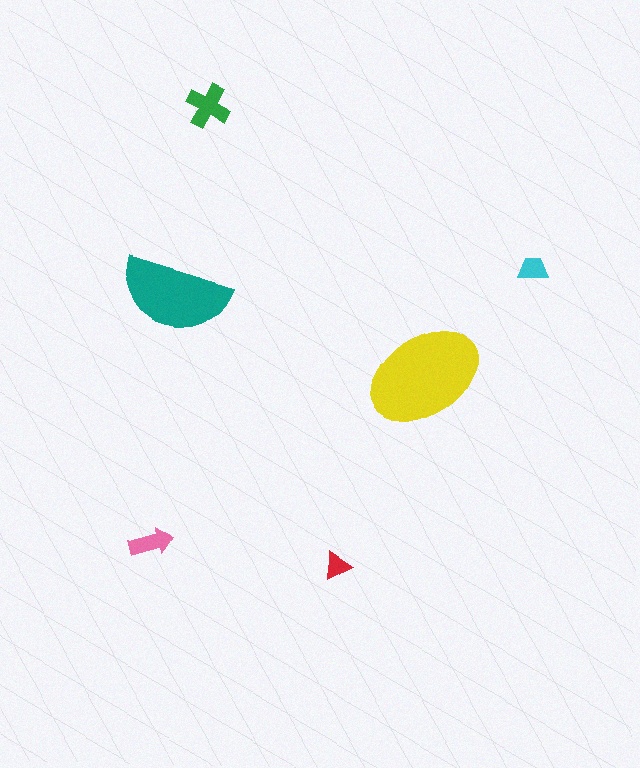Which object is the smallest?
The red triangle.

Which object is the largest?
The yellow ellipse.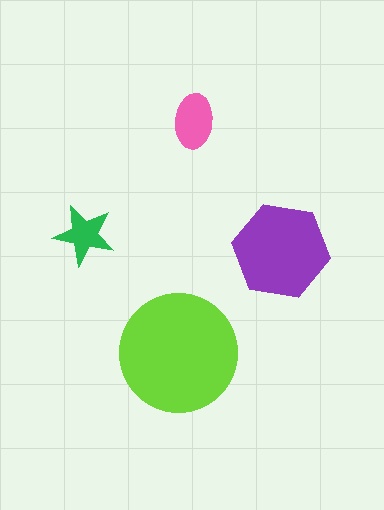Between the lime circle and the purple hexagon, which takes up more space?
The lime circle.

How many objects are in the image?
There are 4 objects in the image.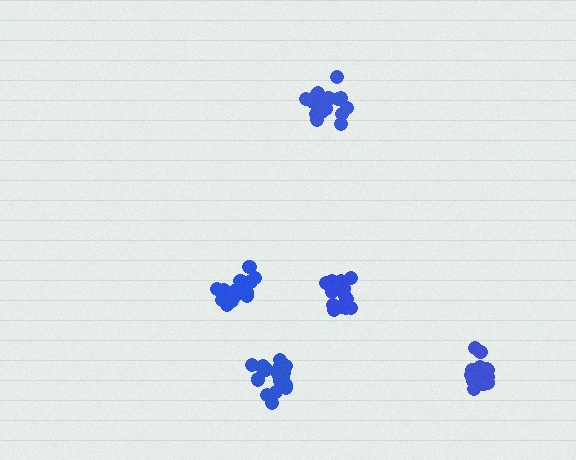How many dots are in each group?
Group 1: 17 dots, Group 2: 19 dots, Group 3: 17 dots, Group 4: 20 dots, Group 5: 14 dots (87 total).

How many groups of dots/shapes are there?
There are 5 groups.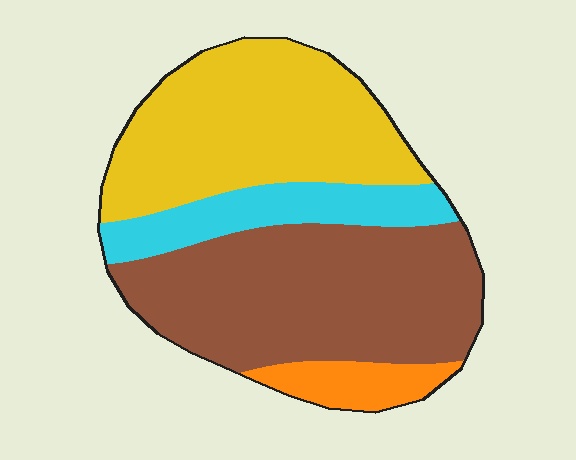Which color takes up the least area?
Orange, at roughly 5%.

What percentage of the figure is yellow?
Yellow covers about 35% of the figure.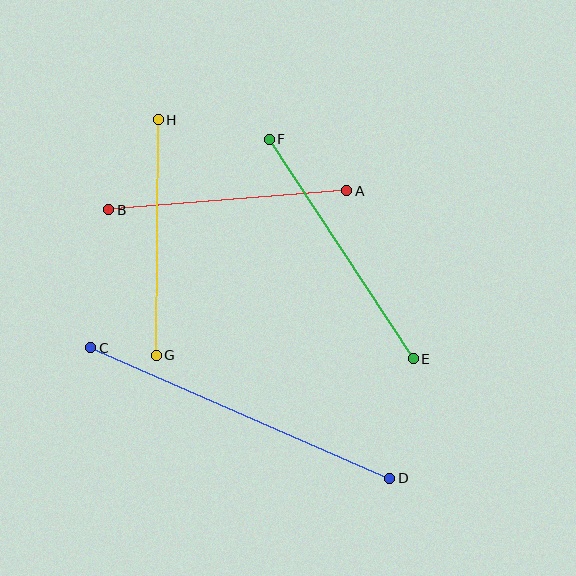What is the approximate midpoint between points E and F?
The midpoint is at approximately (341, 249) pixels.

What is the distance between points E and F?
The distance is approximately 262 pixels.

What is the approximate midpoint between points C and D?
The midpoint is at approximately (240, 413) pixels.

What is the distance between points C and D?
The distance is approximately 326 pixels.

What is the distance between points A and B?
The distance is approximately 238 pixels.